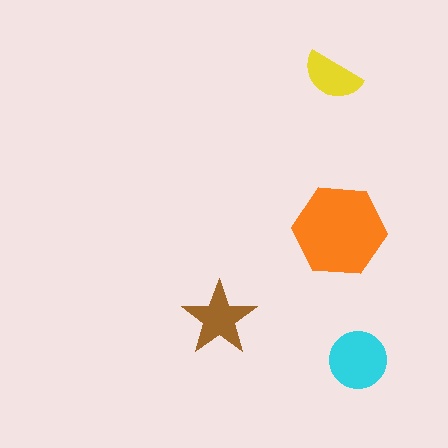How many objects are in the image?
There are 4 objects in the image.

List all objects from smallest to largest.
The yellow semicircle, the brown star, the cyan circle, the orange hexagon.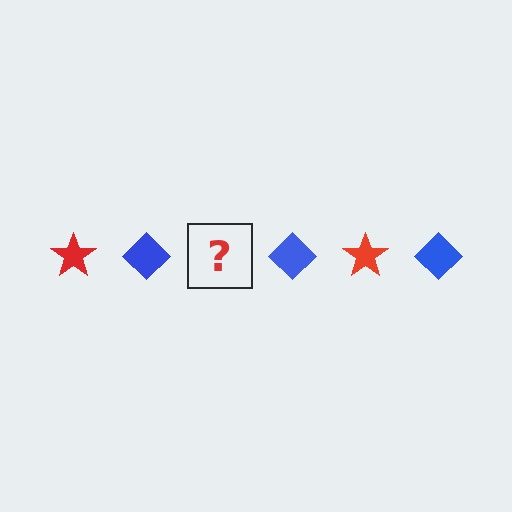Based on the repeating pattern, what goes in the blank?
The blank should be a red star.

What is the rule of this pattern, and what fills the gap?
The rule is that the pattern alternates between red star and blue diamond. The gap should be filled with a red star.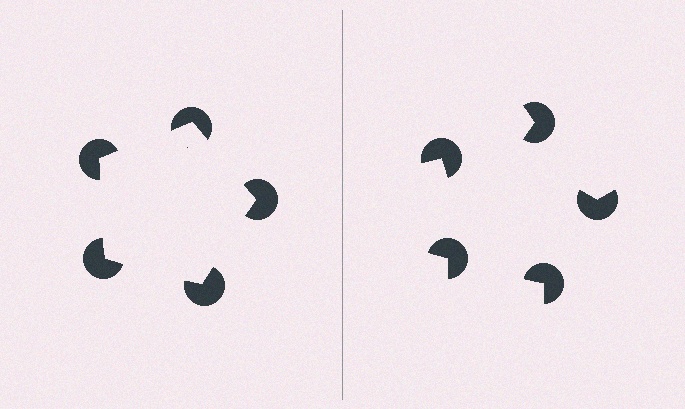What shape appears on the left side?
An illusory pentagon.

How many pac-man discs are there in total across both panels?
10 — 5 on each side.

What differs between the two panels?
The pac-man discs are positioned identically on both sides; only the wedge orientations differ. On the left they align to a pentagon; on the right they are misaligned.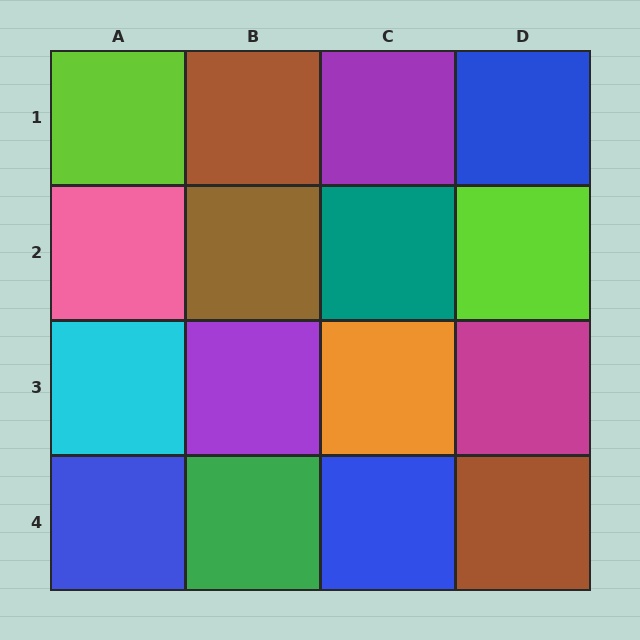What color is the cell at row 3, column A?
Cyan.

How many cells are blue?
3 cells are blue.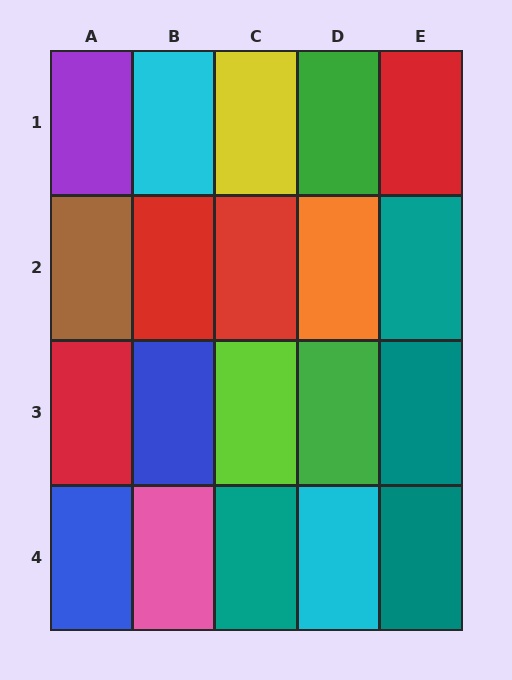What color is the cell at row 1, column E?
Red.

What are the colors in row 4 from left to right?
Blue, pink, teal, cyan, teal.